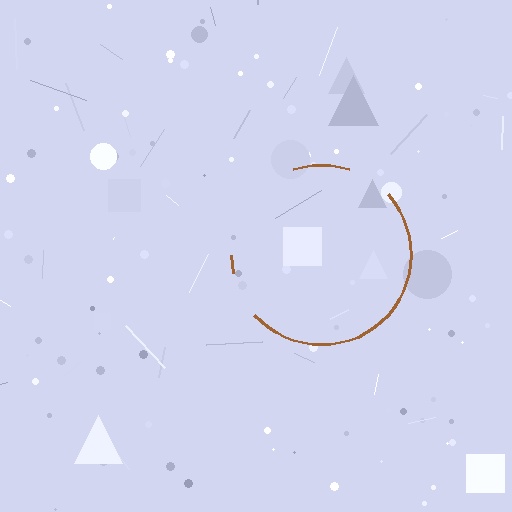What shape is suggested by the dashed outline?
The dashed outline suggests a circle.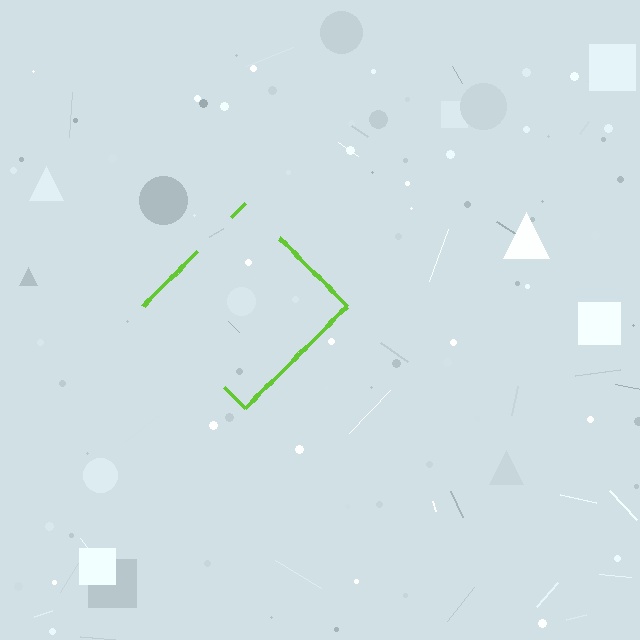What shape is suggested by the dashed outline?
The dashed outline suggests a diamond.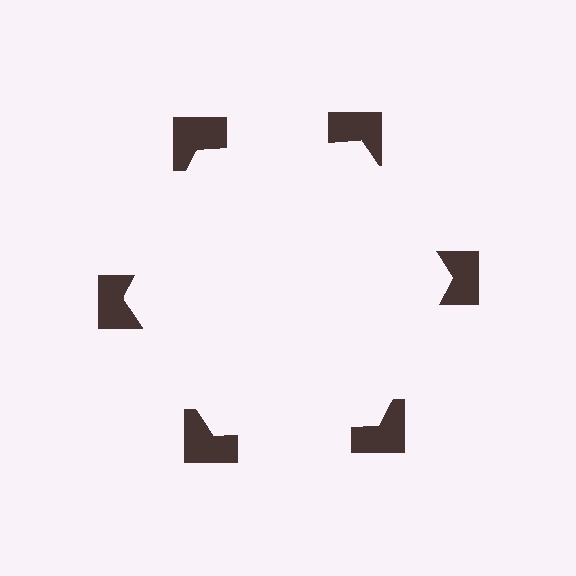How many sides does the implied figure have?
6 sides.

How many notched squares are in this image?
There are 6 — one at each vertex of the illusory hexagon.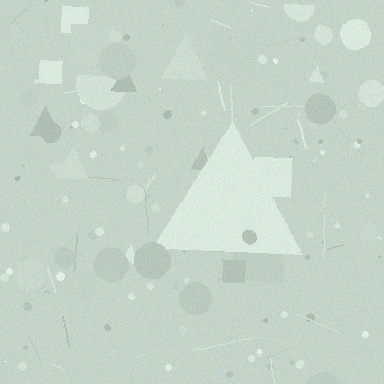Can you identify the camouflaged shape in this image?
The camouflaged shape is a triangle.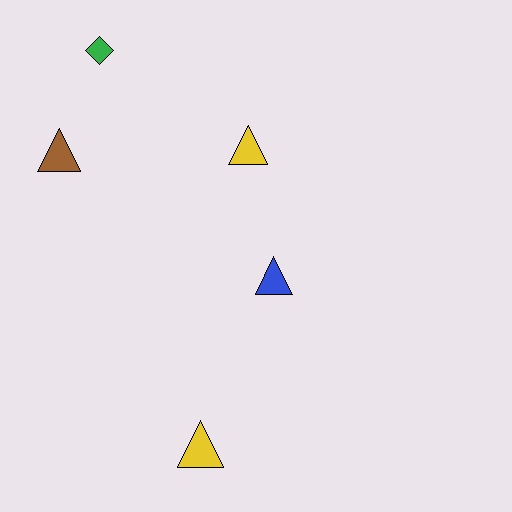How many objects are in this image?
There are 5 objects.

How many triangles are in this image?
There are 4 triangles.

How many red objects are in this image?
There are no red objects.